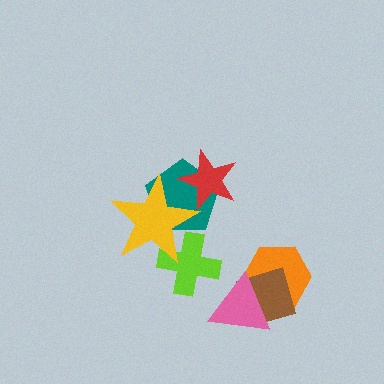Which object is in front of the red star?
The yellow star is in front of the red star.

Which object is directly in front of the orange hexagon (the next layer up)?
The brown diamond is directly in front of the orange hexagon.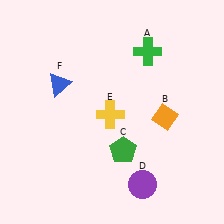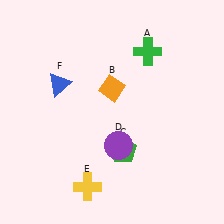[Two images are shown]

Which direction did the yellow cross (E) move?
The yellow cross (E) moved down.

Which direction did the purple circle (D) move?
The purple circle (D) moved up.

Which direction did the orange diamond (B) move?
The orange diamond (B) moved left.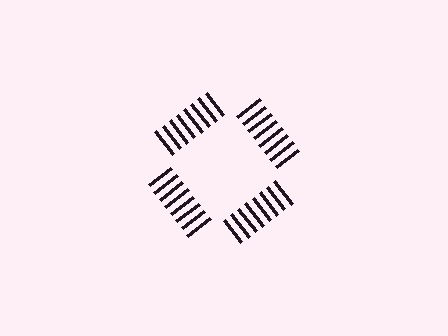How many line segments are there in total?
32 — 8 along each of the 4 edges.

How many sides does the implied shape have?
4 sides — the line-ends trace a square.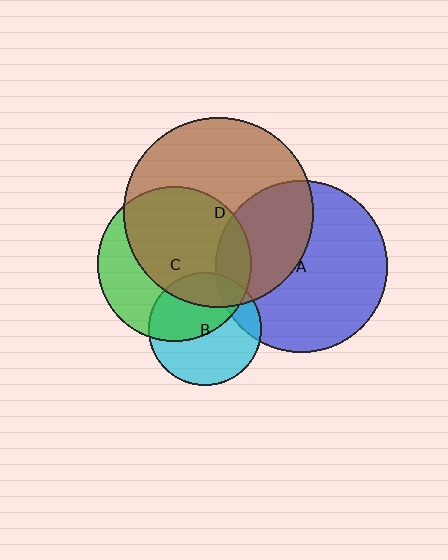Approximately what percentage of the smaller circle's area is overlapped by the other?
Approximately 15%.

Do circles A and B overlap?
Yes.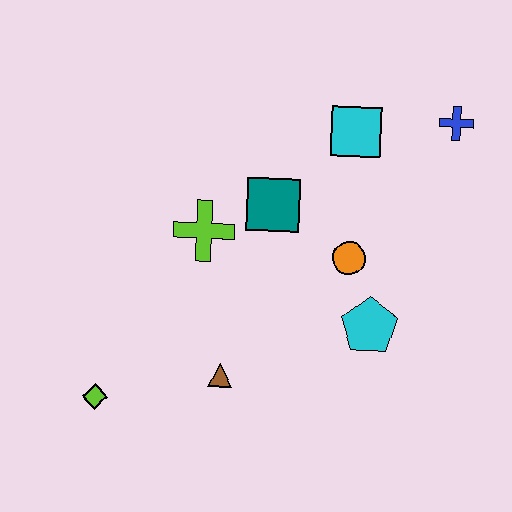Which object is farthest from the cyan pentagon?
The lime diamond is farthest from the cyan pentagon.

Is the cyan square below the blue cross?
Yes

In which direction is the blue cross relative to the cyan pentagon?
The blue cross is above the cyan pentagon.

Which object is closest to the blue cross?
The cyan square is closest to the blue cross.